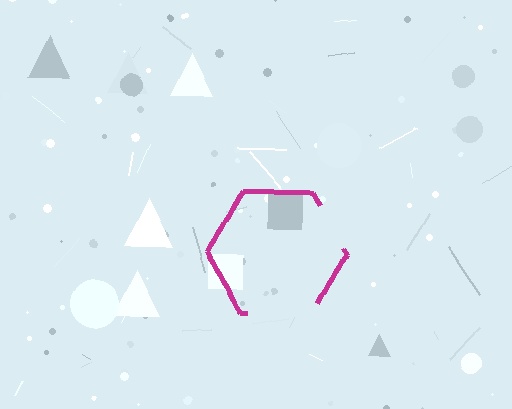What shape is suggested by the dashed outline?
The dashed outline suggests a hexagon.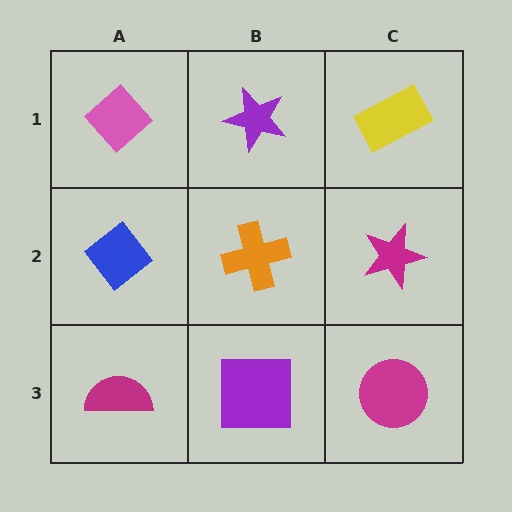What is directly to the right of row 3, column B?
A magenta circle.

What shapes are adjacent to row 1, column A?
A blue diamond (row 2, column A), a purple star (row 1, column B).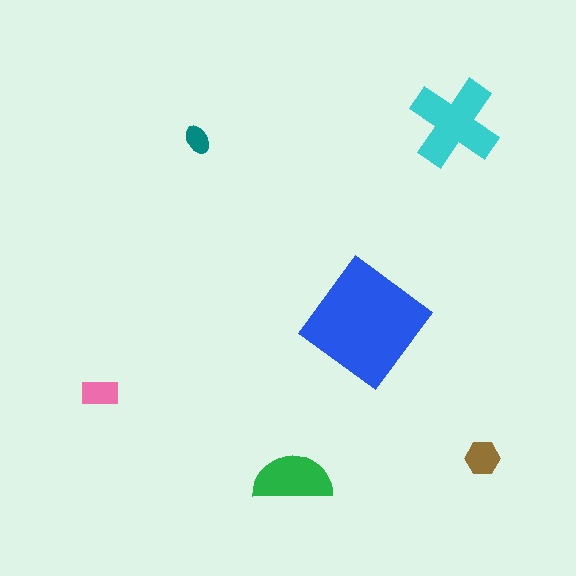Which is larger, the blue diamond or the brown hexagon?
The blue diamond.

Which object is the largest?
The blue diamond.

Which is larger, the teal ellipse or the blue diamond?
The blue diamond.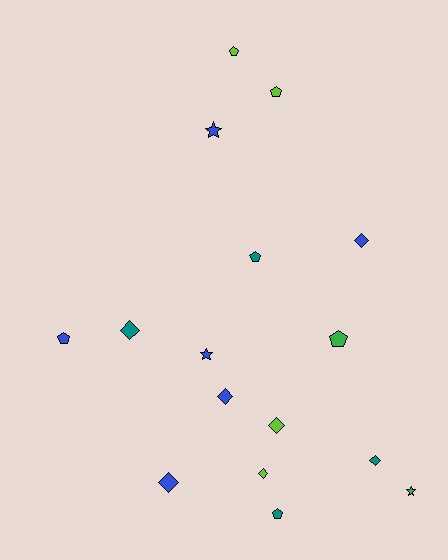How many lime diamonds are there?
There are 2 lime diamonds.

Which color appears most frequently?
Blue, with 6 objects.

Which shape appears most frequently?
Diamond, with 7 objects.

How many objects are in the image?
There are 16 objects.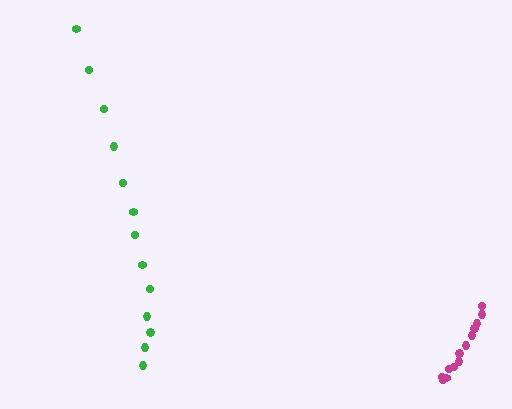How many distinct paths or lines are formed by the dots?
There are 2 distinct paths.